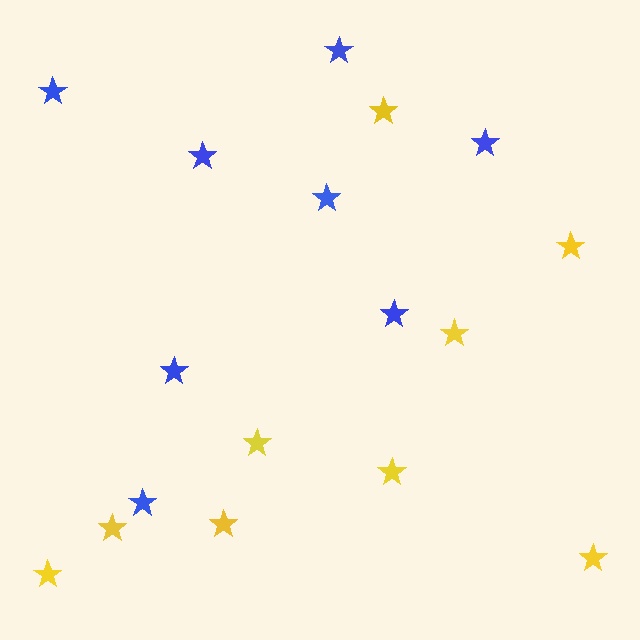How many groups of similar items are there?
There are 2 groups: one group of blue stars (8) and one group of yellow stars (9).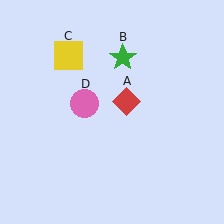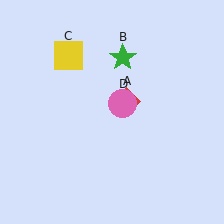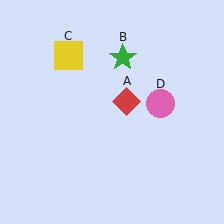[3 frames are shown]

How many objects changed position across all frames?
1 object changed position: pink circle (object D).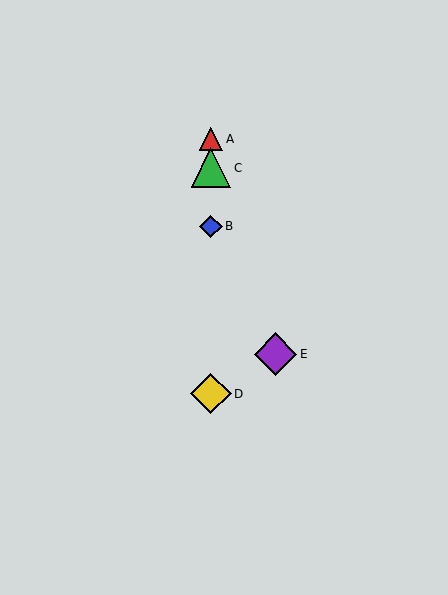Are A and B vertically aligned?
Yes, both are at x≈211.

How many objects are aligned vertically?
4 objects (A, B, C, D) are aligned vertically.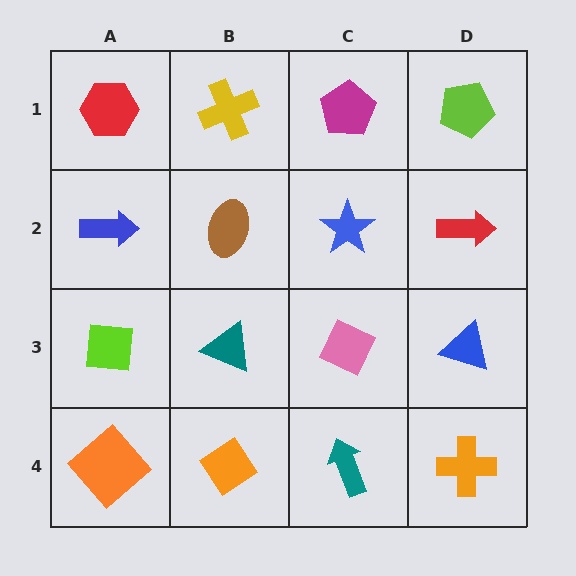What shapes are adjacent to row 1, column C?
A blue star (row 2, column C), a yellow cross (row 1, column B), a lime pentagon (row 1, column D).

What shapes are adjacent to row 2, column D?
A lime pentagon (row 1, column D), a blue triangle (row 3, column D), a blue star (row 2, column C).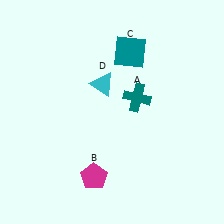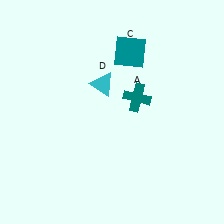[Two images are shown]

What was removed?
The magenta pentagon (B) was removed in Image 2.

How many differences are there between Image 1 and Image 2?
There is 1 difference between the two images.